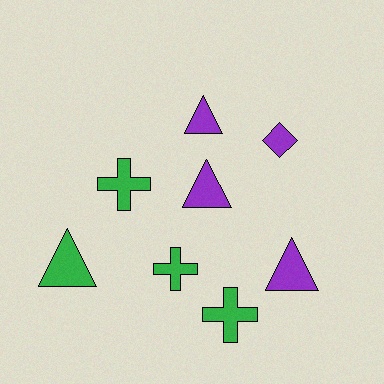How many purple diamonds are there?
There is 1 purple diamond.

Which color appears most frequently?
Green, with 4 objects.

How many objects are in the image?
There are 8 objects.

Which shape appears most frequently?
Triangle, with 4 objects.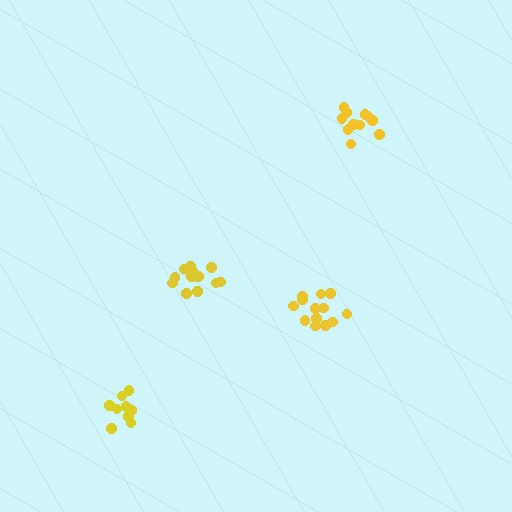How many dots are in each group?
Group 1: 9 dots, Group 2: 12 dots, Group 3: 13 dots, Group 4: 13 dots (47 total).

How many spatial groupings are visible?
There are 4 spatial groupings.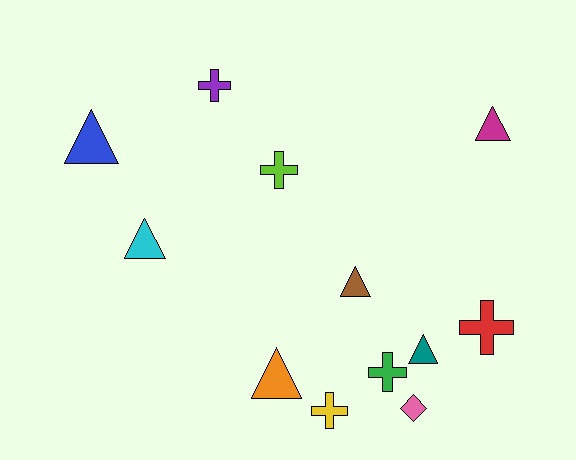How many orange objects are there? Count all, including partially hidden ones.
There is 1 orange object.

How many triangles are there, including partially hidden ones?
There are 6 triangles.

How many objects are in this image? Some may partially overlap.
There are 12 objects.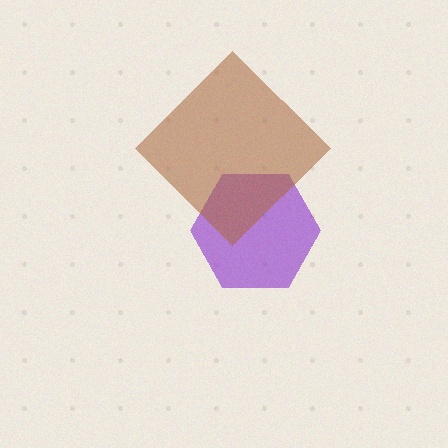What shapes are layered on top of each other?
The layered shapes are: a purple hexagon, a brown diamond.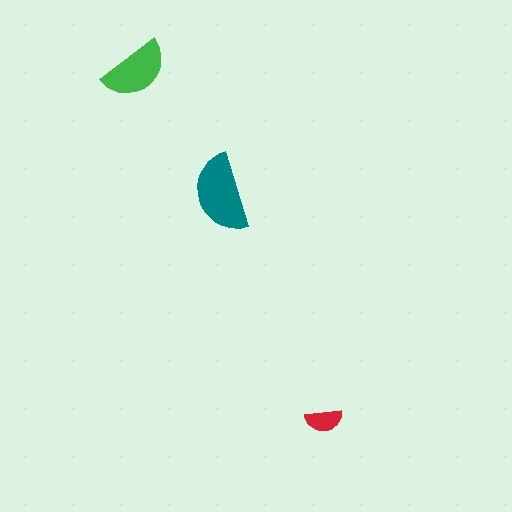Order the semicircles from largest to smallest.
the teal one, the green one, the red one.